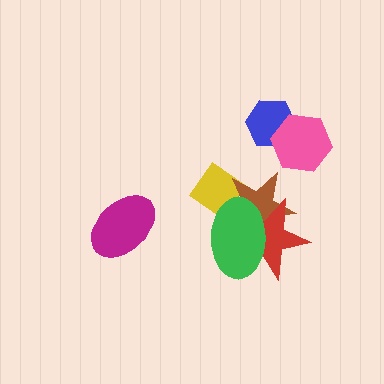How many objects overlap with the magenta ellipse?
0 objects overlap with the magenta ellipse.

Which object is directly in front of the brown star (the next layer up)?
The red star is directly in front of the brown star.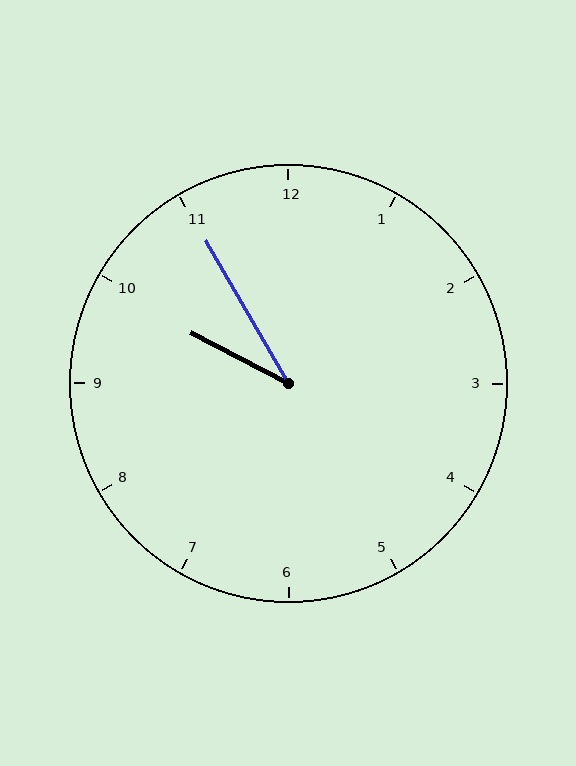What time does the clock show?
9:55.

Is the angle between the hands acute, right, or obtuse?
It is acute.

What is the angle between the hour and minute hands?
Approximately 32 degrees.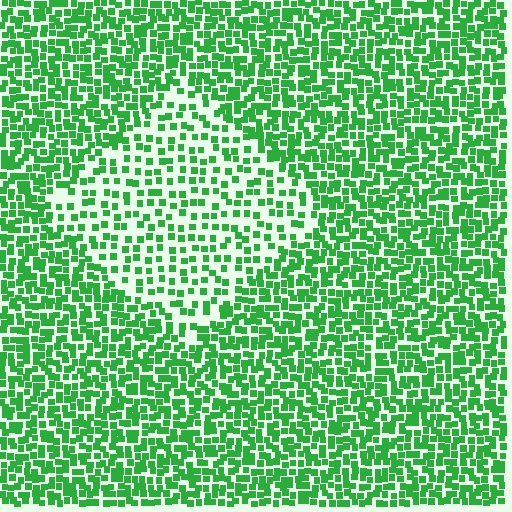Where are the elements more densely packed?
The elements are more densely packed outside the diamond boundary.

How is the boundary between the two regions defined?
The boundary is defined by a change in element density (approximately 2.0x ratio). All elements are the same color, size, and shape.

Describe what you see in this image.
The image contains small green elements arranged at two different densities. A diamond-shaped region is visible where the elements are less densely packed than the surrounding area.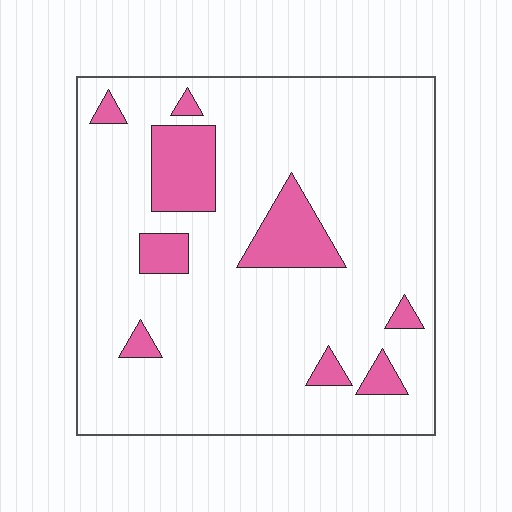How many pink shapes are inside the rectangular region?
9.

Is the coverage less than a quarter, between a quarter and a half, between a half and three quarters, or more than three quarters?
Less than a quarter.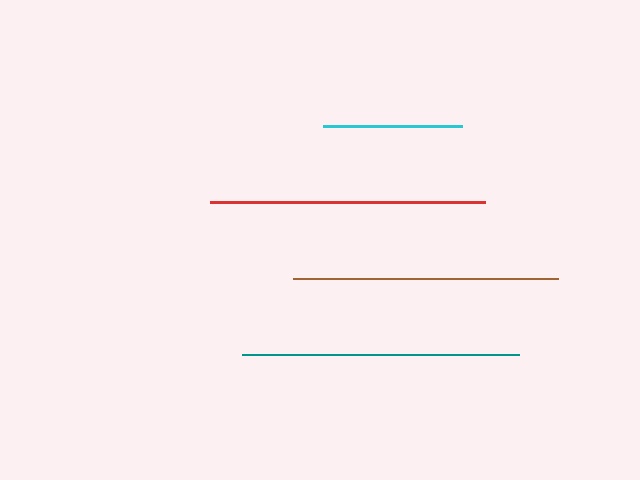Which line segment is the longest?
The teal line is the longest at approximately 277 pixels.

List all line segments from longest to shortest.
From longest to shortest: teal, red, brown, cyan.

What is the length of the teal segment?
The teal segment is approximately 277 pixels long.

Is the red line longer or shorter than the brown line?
The red line is longer than the brown line.